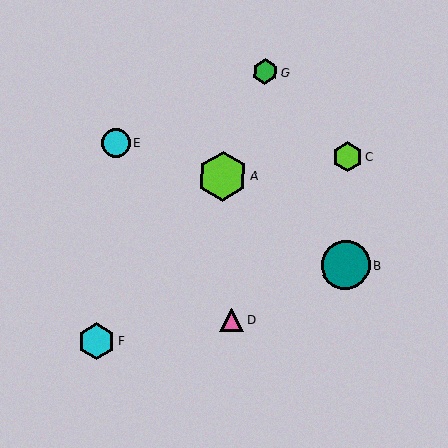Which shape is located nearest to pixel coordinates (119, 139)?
The cyan circle (labeled E) at (115, 143) is nearest to that location.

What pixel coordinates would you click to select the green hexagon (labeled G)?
Click at (265, 72) to select the green hexagon G.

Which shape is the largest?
The lime hexagon (labeled A) is the largest.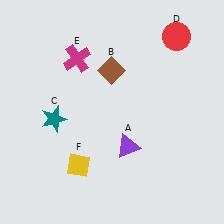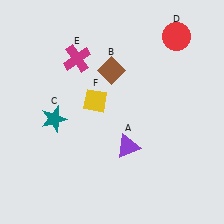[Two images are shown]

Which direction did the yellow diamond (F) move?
The yellow diamond (F) moved up.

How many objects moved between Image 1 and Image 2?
1 object moved between the two images.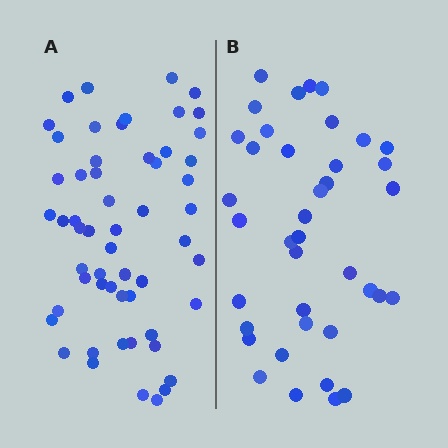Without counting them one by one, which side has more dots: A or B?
Region A (the left region) has more dots.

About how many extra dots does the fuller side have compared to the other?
Region A has approximately 15 more dots than region B.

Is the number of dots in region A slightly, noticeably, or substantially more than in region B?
Region A has noticeably more, but not dramatically so. The ratio is roughly 1.4 to 1.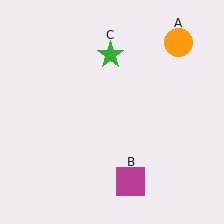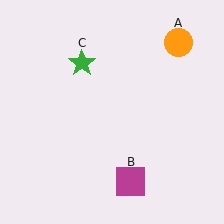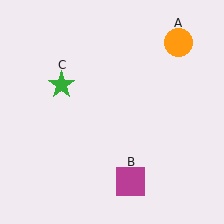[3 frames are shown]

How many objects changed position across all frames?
1 object changed position: green star (object C).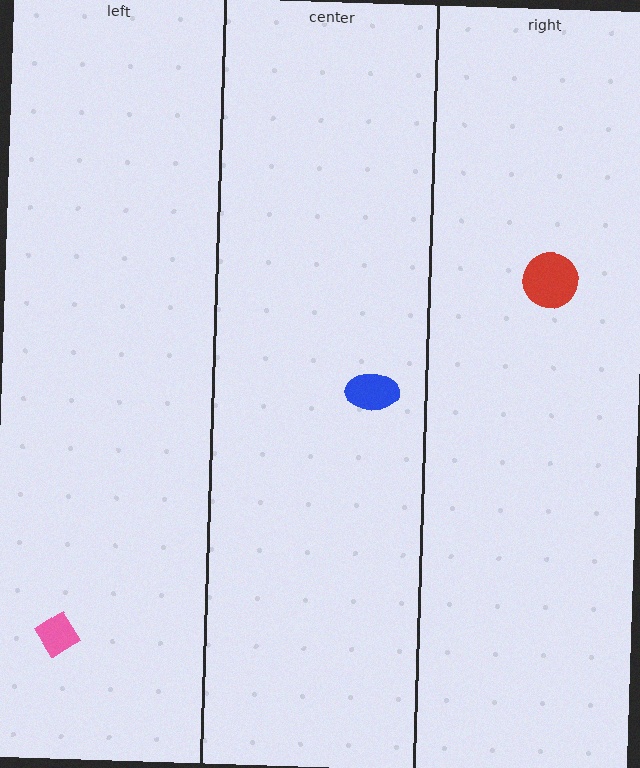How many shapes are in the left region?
1.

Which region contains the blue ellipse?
The center region.